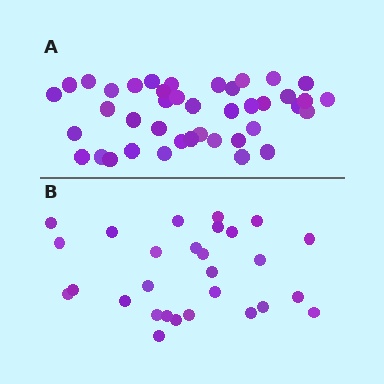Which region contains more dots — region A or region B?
Region A (the top region) has more dots.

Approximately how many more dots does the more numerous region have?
Region A has approximately 15 more dots than region B.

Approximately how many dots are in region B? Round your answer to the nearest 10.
About 30 dots. (The exact count is 28, which rounds to 30.)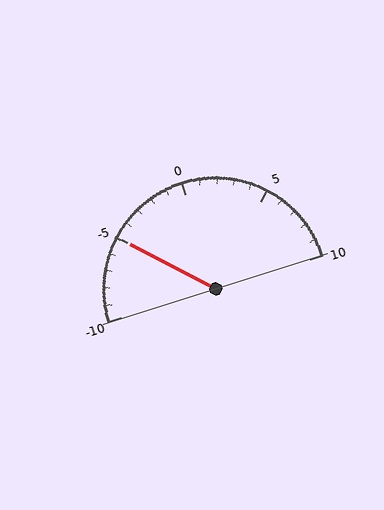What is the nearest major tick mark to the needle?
The nearest major tick mark is -5.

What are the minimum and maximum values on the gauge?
The gauge ranges from -10 to 10.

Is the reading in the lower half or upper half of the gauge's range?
The reading is in the lower half of the range (-10 to 10).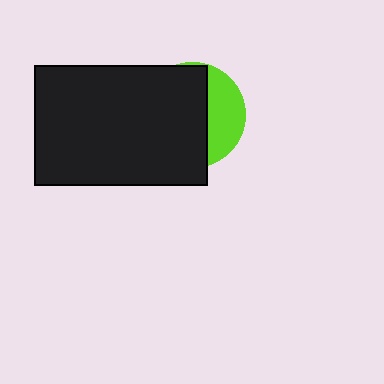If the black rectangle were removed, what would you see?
You would see the complete lime circle.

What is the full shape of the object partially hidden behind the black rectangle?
The partially hidden object is a lime circle.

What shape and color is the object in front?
The object in front is a black rectangle.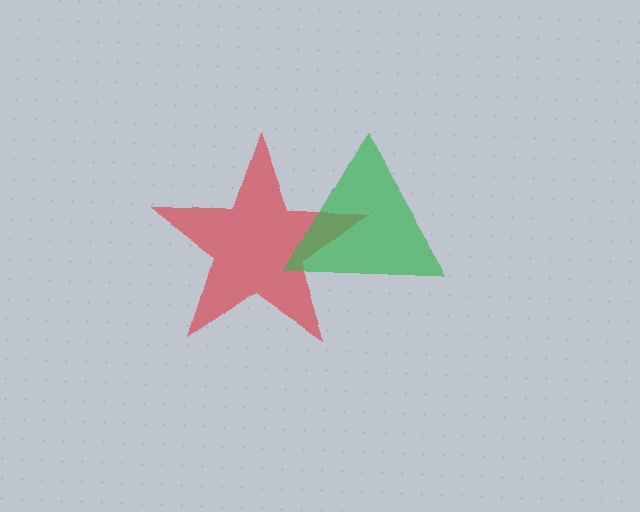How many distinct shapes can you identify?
There are 2 distinct shapes: a red star, a green triangle.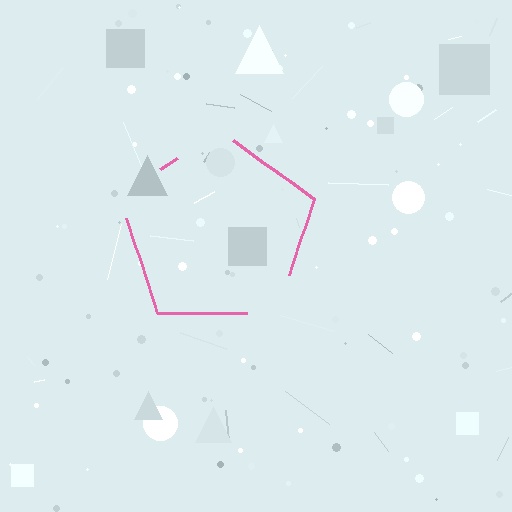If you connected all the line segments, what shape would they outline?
They would outline a pentagon.